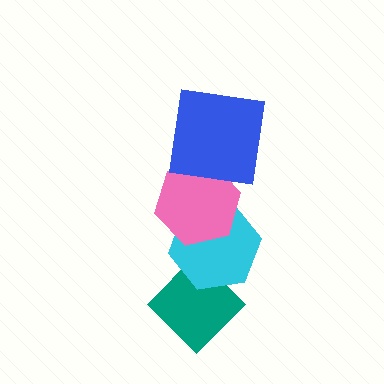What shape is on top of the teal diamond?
The cyan hexagon is on top of the teal diamond.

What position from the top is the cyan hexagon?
The cyan hexagon is 3rd from the top.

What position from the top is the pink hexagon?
The pink hexagon is 2nd from the top.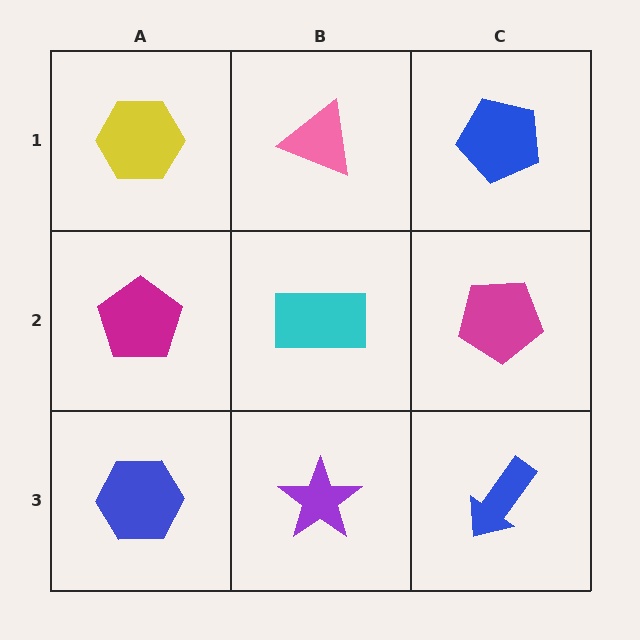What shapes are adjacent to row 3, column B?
A cyan rectangle (row 2, column B), a blue hexagon (row 3, column A), a blue arrow (row 3, column C).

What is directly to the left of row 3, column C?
A purple star.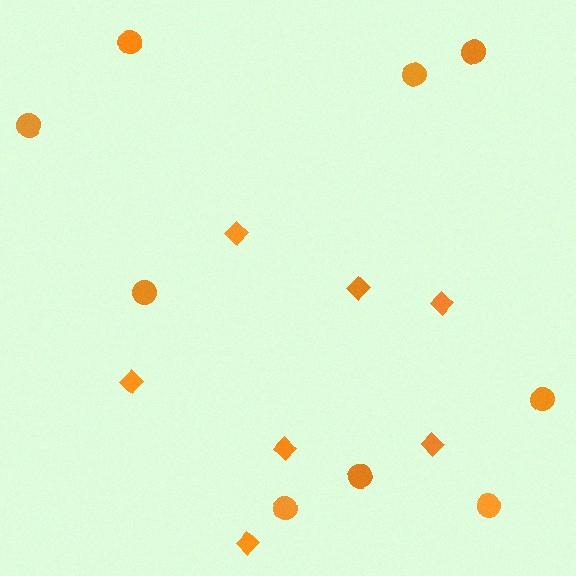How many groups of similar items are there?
There are 2 groups: one group of diamonds (7) and one group of circles (9).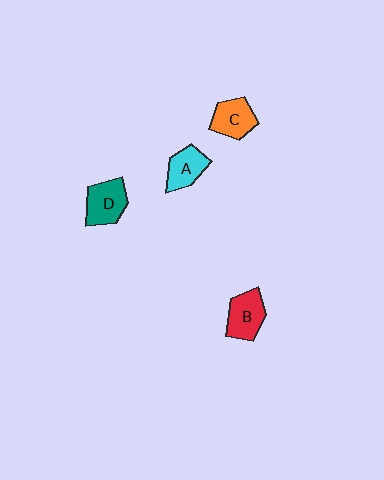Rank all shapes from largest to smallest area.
From largest to smallest: D (teal), B (red), C (orange), A (cyan).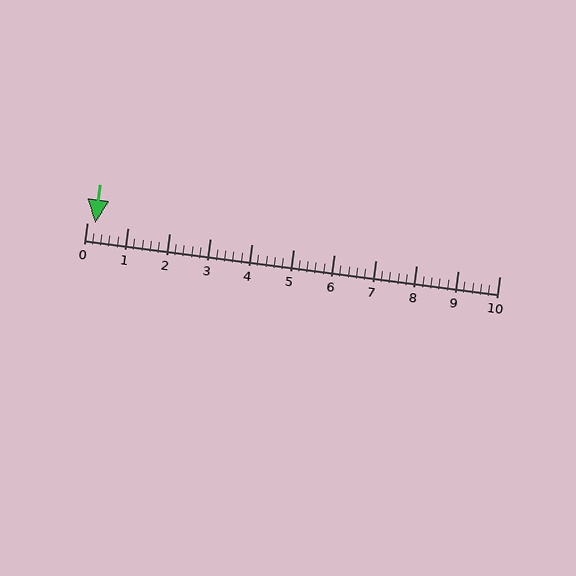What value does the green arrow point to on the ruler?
The green arrow points to approximately 0.2.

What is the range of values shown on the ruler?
The ruler shows values from 0 to 10.